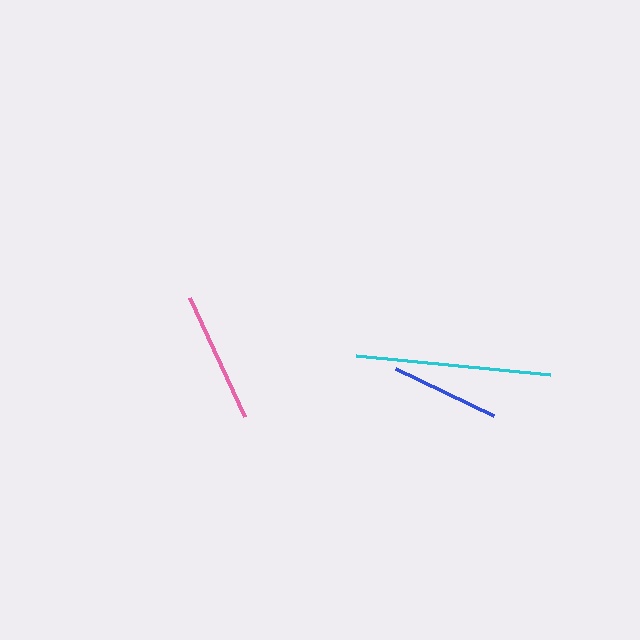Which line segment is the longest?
The cyan line is the longest at approximately 195 pixels.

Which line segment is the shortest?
The blue line is the shortest at approximately 109 pixels.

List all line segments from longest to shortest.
From longest to shortest: cyan, pink, blue.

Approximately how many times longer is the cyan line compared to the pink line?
The cyan line is approximately 1.5 times the length of the pink line.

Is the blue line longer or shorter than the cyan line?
The cyan line is longer than the blue line.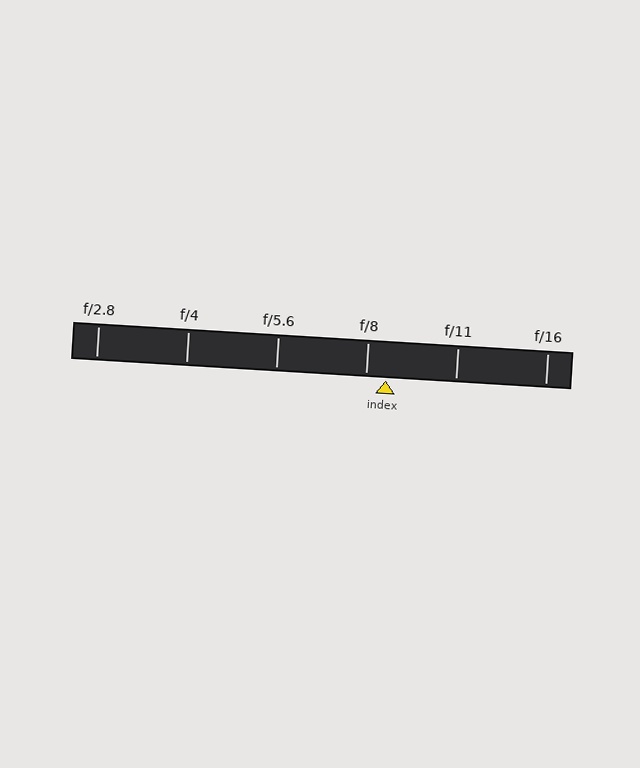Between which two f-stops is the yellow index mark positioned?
The index mark is between f/8 and f/11.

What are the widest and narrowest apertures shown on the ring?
The widest aperture shown is f/2.8 and the narrowest is f/16.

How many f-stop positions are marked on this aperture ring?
There are 6 f-stop positions marked.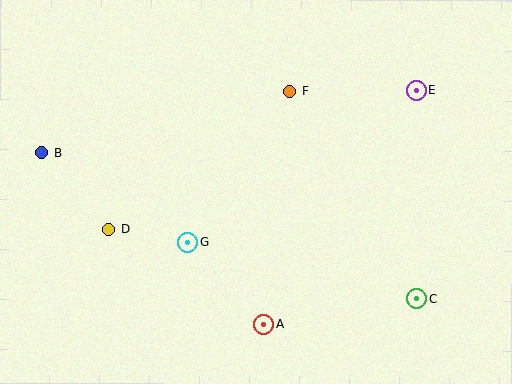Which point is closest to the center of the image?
Point G at (187, 242) is closest to the center.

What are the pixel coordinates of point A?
Point A is at (264, 325).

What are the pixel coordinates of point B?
Point B is at (42, 153).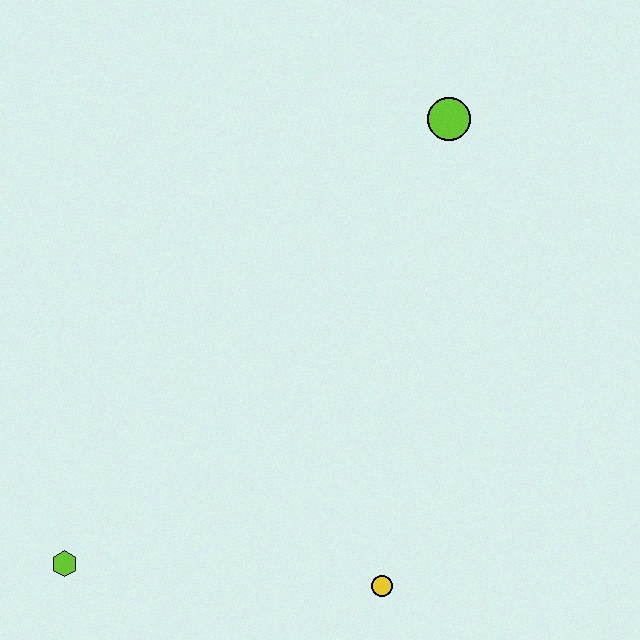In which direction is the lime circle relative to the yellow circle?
The lime circle is above the yellow circle.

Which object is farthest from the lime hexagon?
The lime circle is farthest from the lime hexagon.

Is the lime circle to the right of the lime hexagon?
Yes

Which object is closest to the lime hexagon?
The yellow circle is closest to the lime hexagon.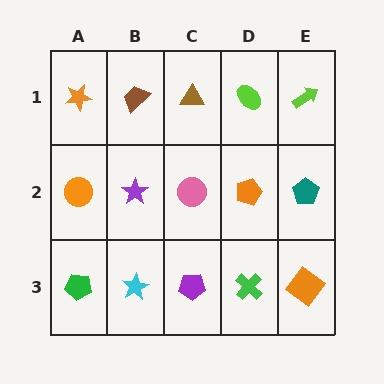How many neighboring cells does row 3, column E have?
2.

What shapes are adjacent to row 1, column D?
An orange pentagon (row 2, column D), a brown triangle (row 1, column C), a lime arrow (row 1, column E).